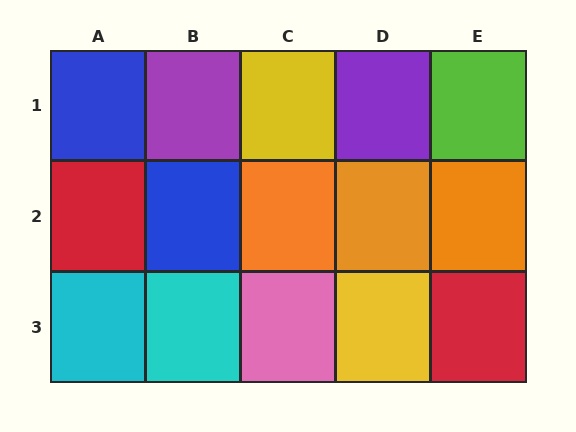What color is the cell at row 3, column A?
Cyan.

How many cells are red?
2 cells are red.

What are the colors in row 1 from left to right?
Blue, purple, yellow, purple, lime.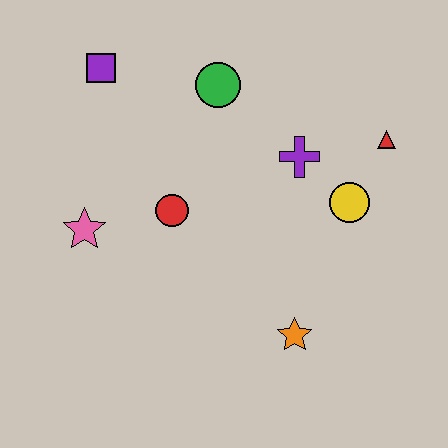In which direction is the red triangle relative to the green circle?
The red triangle is to the right of the green circle.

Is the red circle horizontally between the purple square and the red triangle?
Yes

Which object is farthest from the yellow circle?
The purple square is farthest from the yellow circle.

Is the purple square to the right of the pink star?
Yes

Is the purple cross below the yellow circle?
No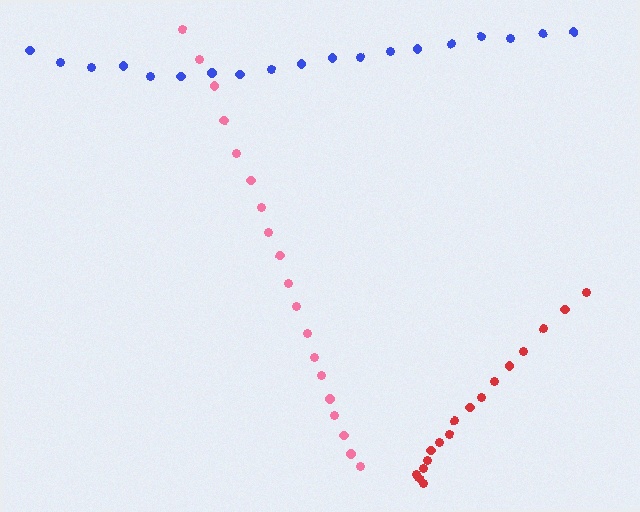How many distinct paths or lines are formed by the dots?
There are 3 distinct paths.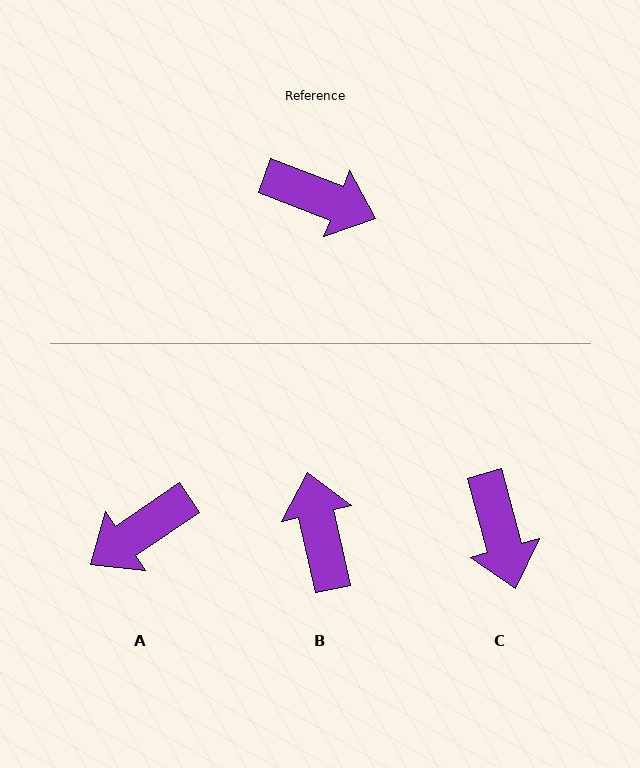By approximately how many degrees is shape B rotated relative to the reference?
Approximately 124 degrees counter-clockwise.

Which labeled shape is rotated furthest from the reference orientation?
A, about 125 degrees away.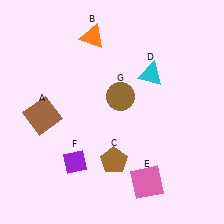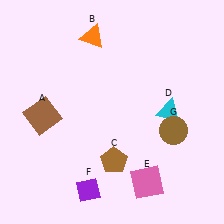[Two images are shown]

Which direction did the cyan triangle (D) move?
The cyan triangle (D) moved down.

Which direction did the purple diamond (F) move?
The purple diamond (F) moved down.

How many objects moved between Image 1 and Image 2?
3 objects moved between the two images.